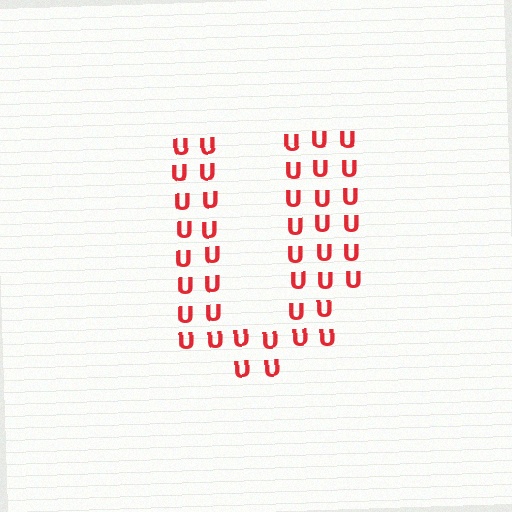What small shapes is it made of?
It is made of small letter U's.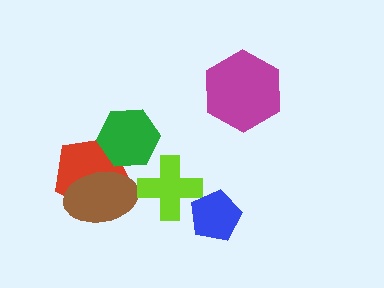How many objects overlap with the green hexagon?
1 object overlaps with the green hexagon.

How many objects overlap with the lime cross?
1 object overlaps with the lime cross.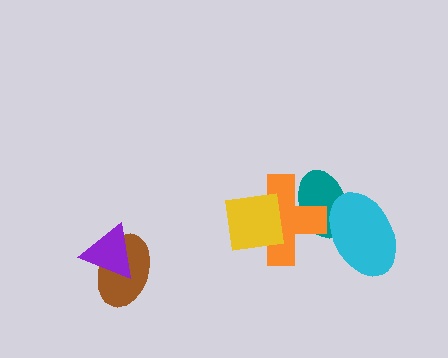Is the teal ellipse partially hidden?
Yes, it is partially covered by another shape.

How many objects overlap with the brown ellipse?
1 object overlaps with the brown ellipse.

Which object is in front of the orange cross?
The yellow square is in front of the orange cross.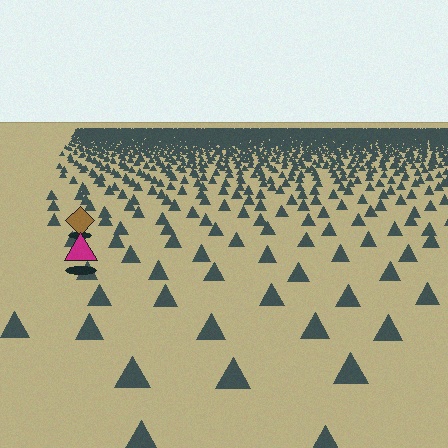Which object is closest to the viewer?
The magenta triangle is closest. The texture marks near it are larger and more spread out.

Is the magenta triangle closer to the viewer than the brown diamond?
Yes. The magenta triangle is closer — you can tell from the texture gradient: the ground texture is coarser near it.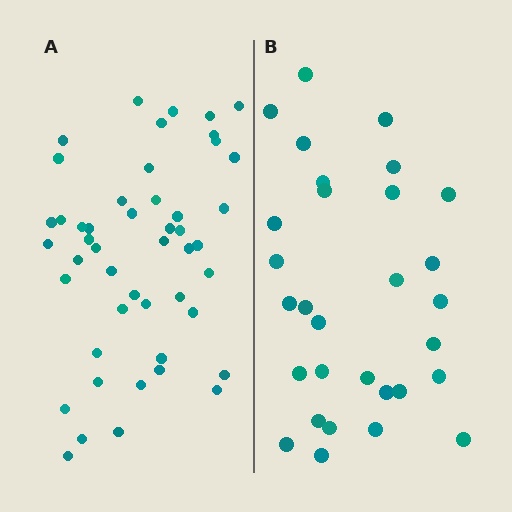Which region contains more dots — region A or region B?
Region A (the left region) has more dots.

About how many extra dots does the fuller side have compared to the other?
Region A has approximately 20 more dots than region B.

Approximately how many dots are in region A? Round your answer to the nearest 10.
About 50 dots. (The exact count is 48, which rounds to 50.)